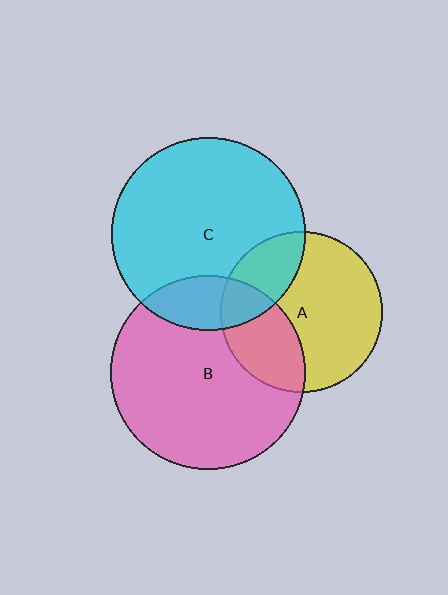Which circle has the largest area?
Circle B (pink).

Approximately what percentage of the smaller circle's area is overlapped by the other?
Approximately 30%.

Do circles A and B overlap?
Yes.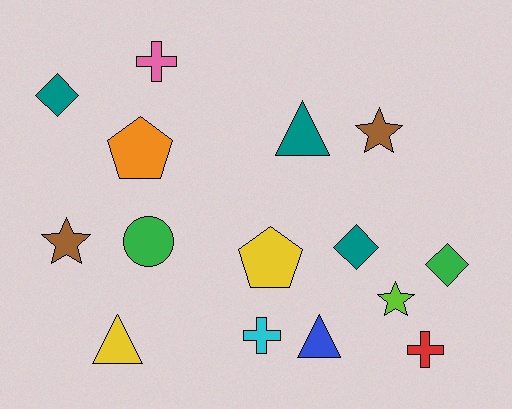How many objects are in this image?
There are 15 objects.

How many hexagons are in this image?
There are no hexagons.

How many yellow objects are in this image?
There are 2 yellow objects.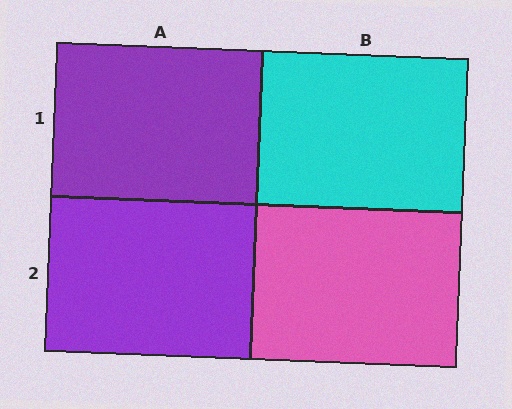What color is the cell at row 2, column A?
Purple.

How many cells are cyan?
1 cell is cyan.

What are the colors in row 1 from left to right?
Purple, cyan.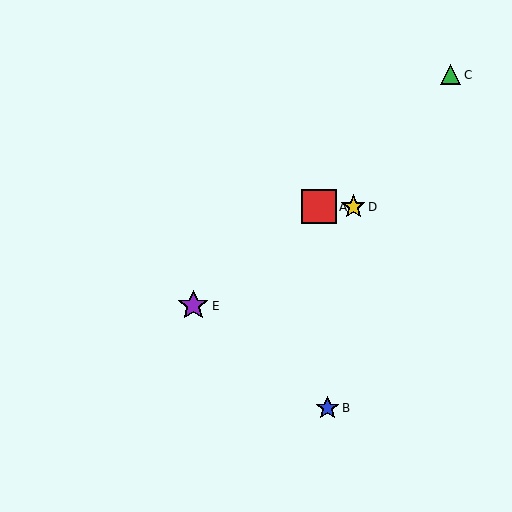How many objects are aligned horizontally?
2 objects (A, D) are aligned horizontally.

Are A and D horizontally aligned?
Yes, both are at y≈207.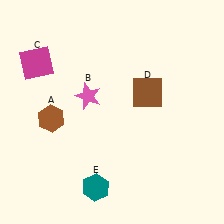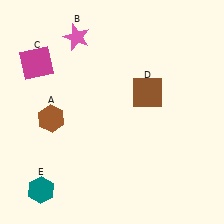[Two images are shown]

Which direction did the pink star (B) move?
The pink star (B) moved up.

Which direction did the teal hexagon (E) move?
The teal hexagon (E) moved left.